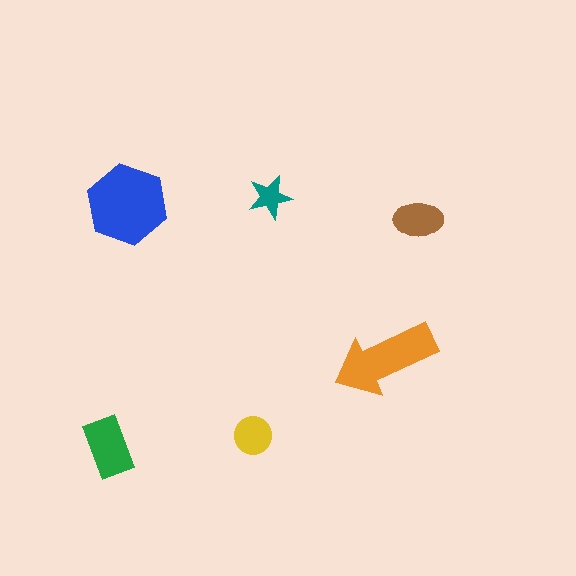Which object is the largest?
The blue hexagon.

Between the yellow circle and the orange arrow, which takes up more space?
The orange arrow.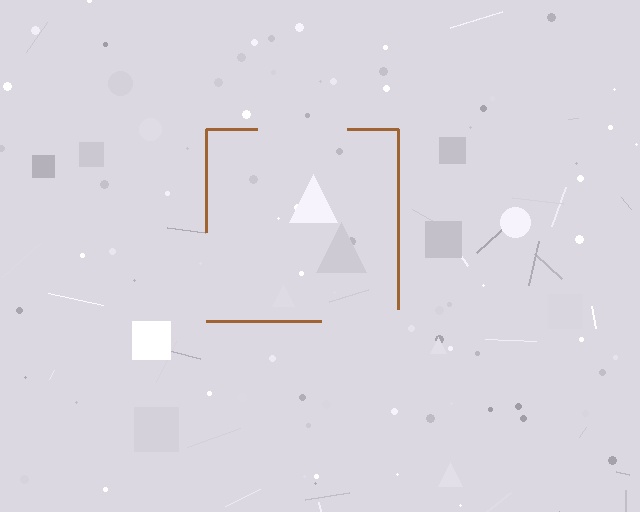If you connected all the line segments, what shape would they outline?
They would outline a square.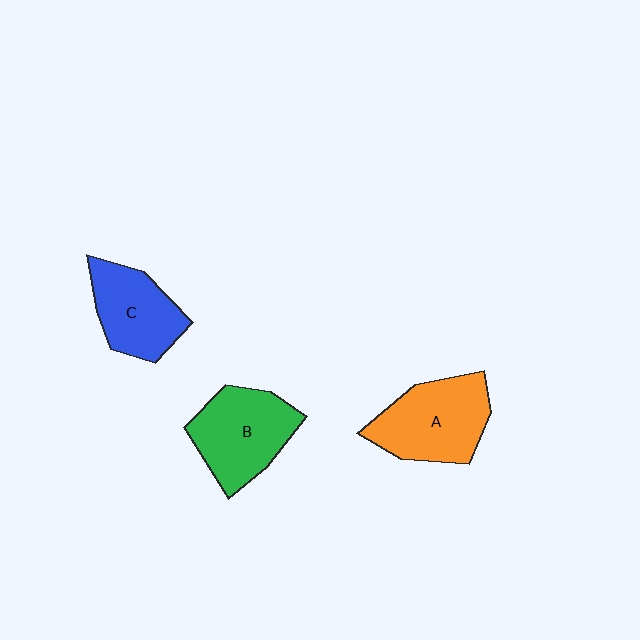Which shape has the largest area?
Shape A (orange).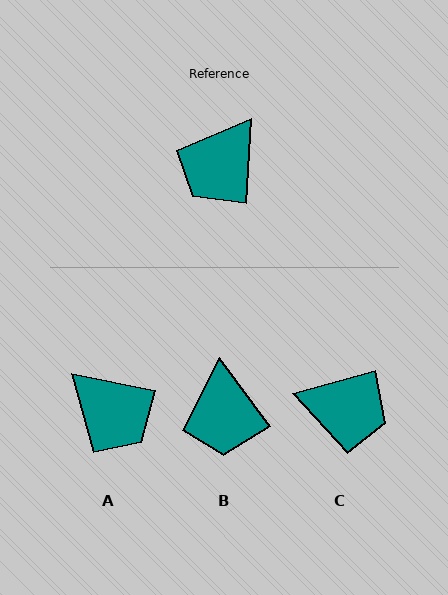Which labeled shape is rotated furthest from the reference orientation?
C, about 109 degrees away.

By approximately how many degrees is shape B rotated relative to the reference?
Approximately 40 degrees counter-clockwise.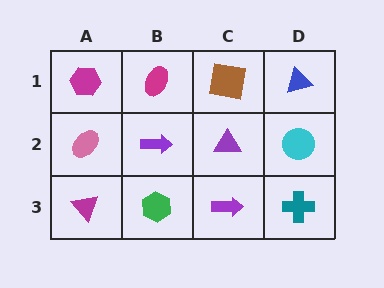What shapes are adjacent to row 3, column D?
A cyan circle (row 2, column D), a purple arrow (row 3, column C).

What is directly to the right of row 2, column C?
A cyan circle.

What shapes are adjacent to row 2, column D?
A blue triangle (row 1, column D), a teal cross (row 3, column D), a purple triangle (row 2, column C).